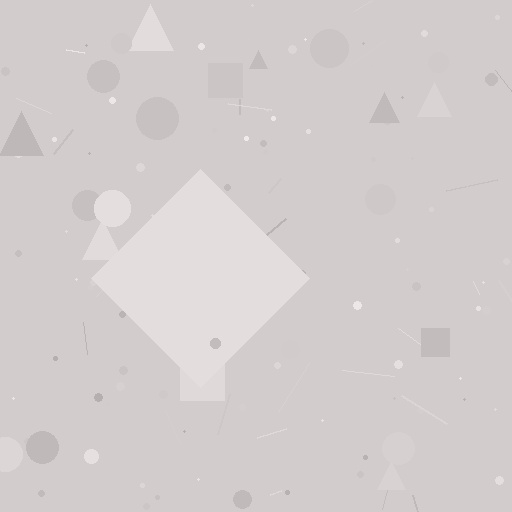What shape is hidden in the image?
A diamond is hidden in the image.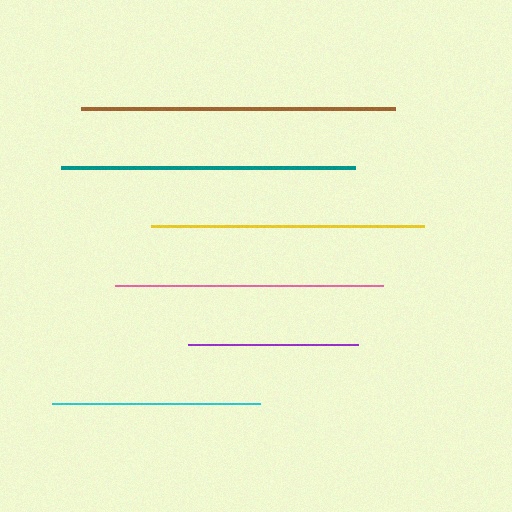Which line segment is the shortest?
The purple line is the shortest at approximately 170 pixels.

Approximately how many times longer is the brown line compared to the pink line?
The brown line is approximately 1.2 times the length of the pink line.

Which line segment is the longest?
The brown line is the longest at approximately 314 pixels.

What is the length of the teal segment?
The teal segment is approximately 294 pixels long.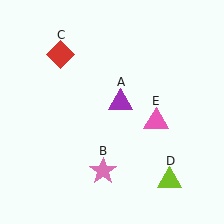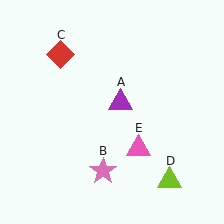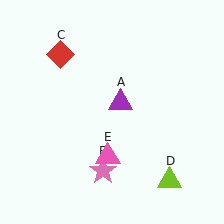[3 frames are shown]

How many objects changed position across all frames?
1 object changed position: pink triangle (object E).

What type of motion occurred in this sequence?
The pink triangle (object E) rotated clockwise around the center of the scene.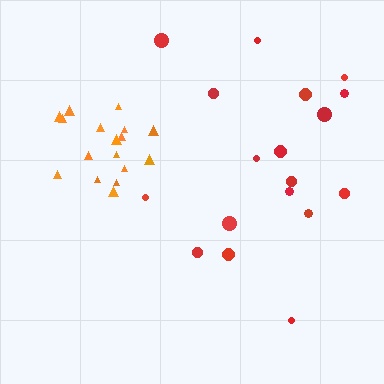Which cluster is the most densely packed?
Orange.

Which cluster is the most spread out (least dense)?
Red.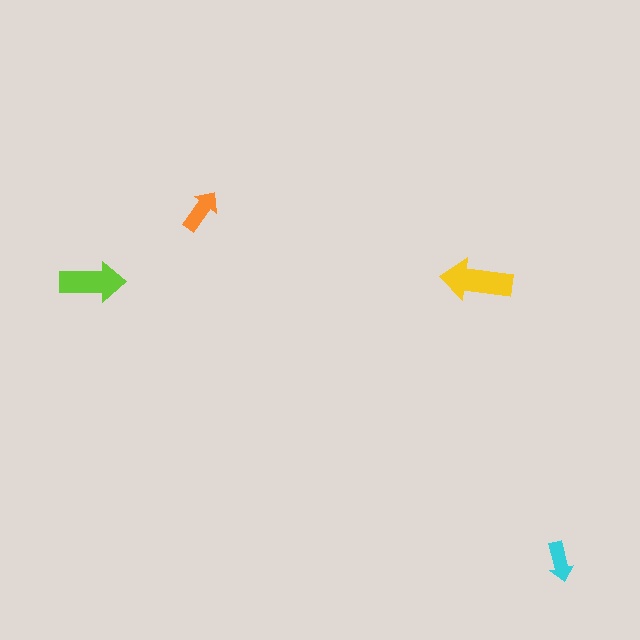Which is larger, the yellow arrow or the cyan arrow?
The yellow one.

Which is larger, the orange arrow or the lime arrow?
The lime one.